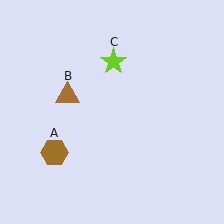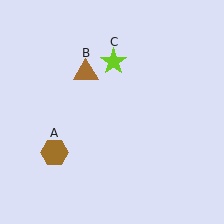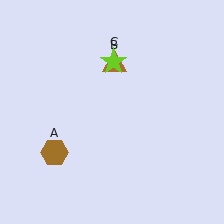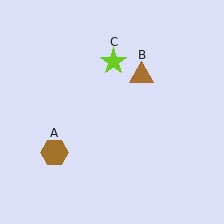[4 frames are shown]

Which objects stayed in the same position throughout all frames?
Brown hexagon (object A) and lime star (object C) remained stationary.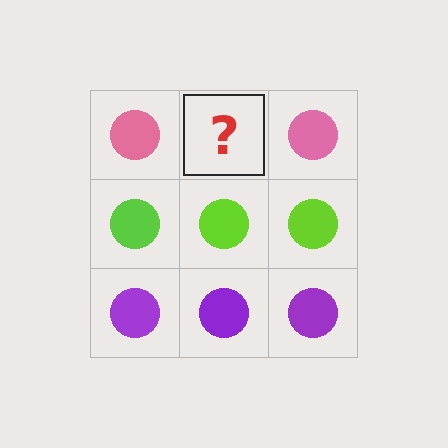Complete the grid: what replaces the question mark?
The question mark should be replaced with a pink circle.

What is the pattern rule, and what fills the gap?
The rule is that each row has a consistent color. The gap should be filled with a pink circle.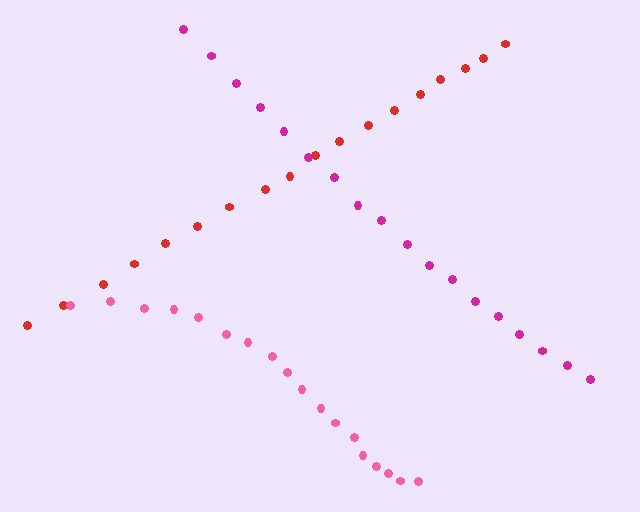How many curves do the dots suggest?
There are 3 distinct paths.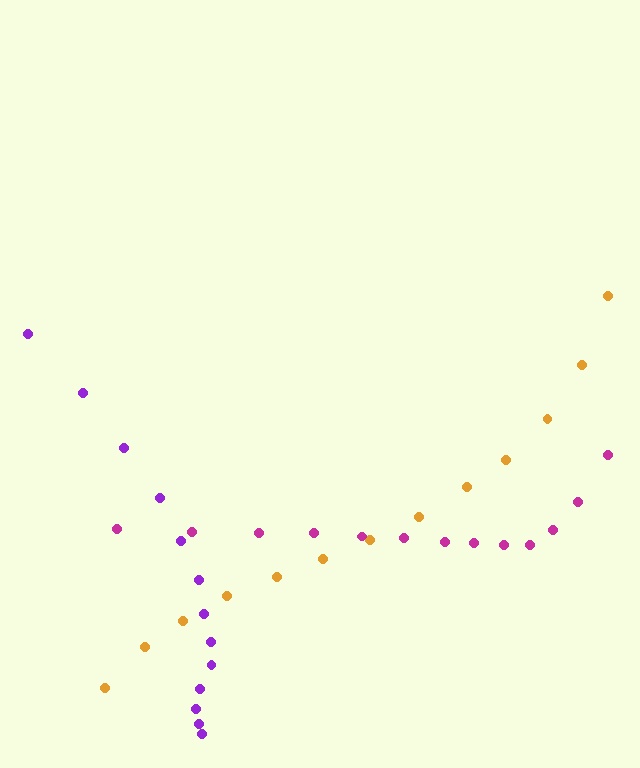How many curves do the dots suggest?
There are 3 distinct paths.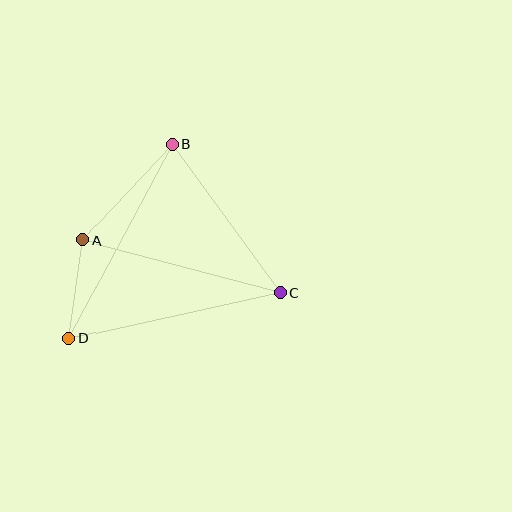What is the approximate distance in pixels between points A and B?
The distance between A and B is approximately 132 pixels.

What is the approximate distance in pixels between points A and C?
The distance between A and C is approximately 204 pixels.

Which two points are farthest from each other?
Points B and D are farthest from each other.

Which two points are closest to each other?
Points A and D are closest to each other.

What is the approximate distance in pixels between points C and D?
The distance between C and D is approximately 217 pixels.